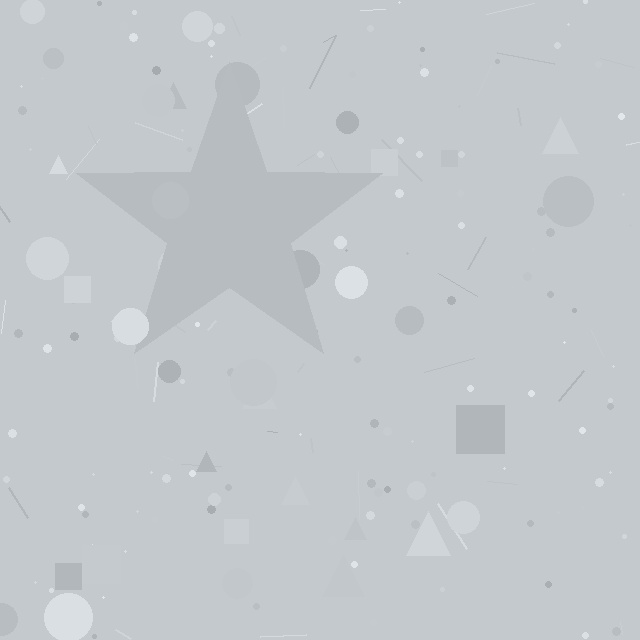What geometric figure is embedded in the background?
A star is embedded in the background.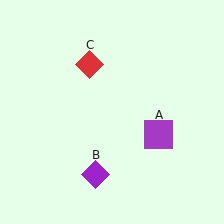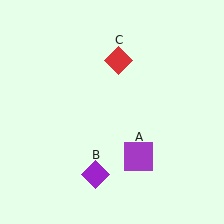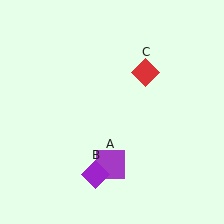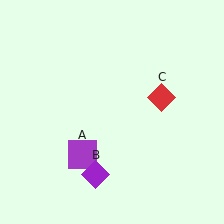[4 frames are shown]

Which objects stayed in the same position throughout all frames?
Purple diamond (object B) remained stationary.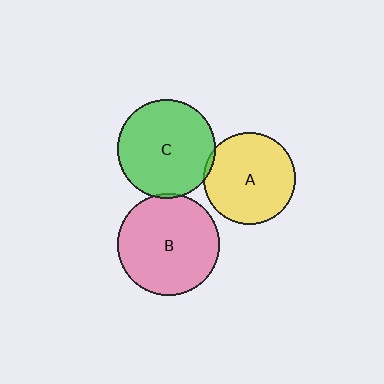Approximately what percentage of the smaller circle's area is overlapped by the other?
Approximately 5%.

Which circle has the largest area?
Circle B (pink).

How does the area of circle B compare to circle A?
Approximately 1.2 times.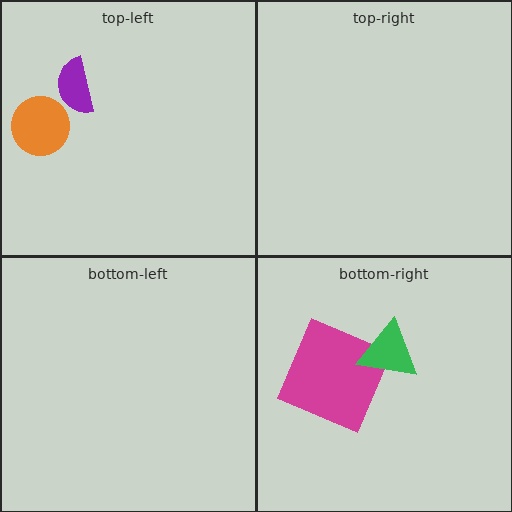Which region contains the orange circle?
The top-left region.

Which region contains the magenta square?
The bottom-right region.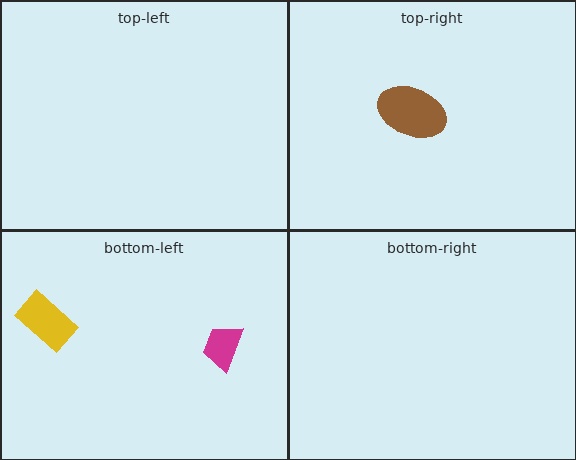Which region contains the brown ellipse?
The top-right region.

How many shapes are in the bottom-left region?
2.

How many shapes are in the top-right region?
1.